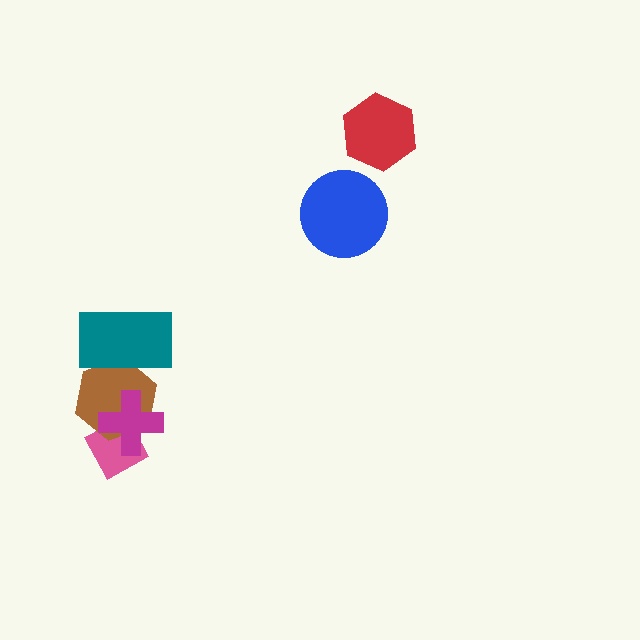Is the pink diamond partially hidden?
Yes, it is partially covered by another shape.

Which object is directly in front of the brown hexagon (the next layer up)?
The magenta cross is directly in front of the brown hexagon.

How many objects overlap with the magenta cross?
2 objects overlap with the magenta cross.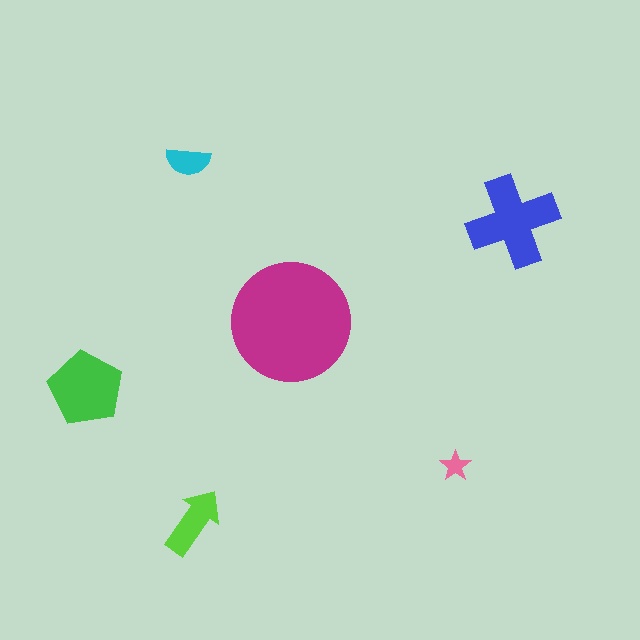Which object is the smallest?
The pink star.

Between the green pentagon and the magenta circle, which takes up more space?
The magenta circle.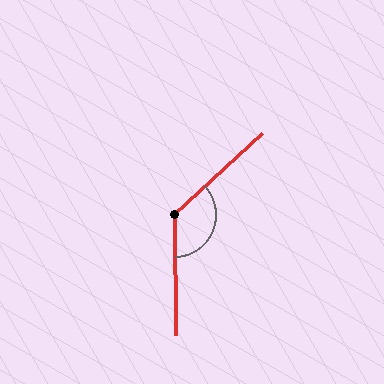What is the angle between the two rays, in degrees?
Approximately 132 degrees.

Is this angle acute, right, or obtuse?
It is obtuse.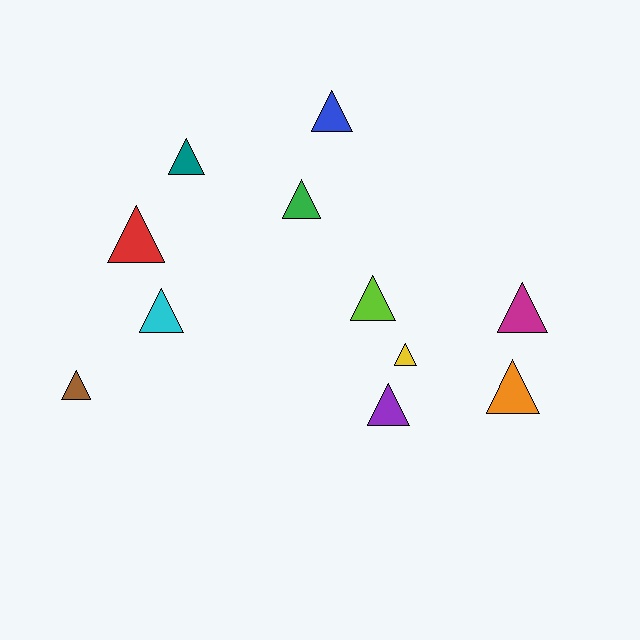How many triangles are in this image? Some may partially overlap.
There are 11 triangles.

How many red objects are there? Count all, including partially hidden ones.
There is 1 red object.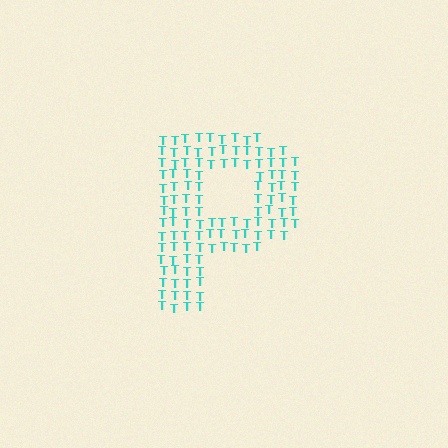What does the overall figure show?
The overall figure shows the letter P.